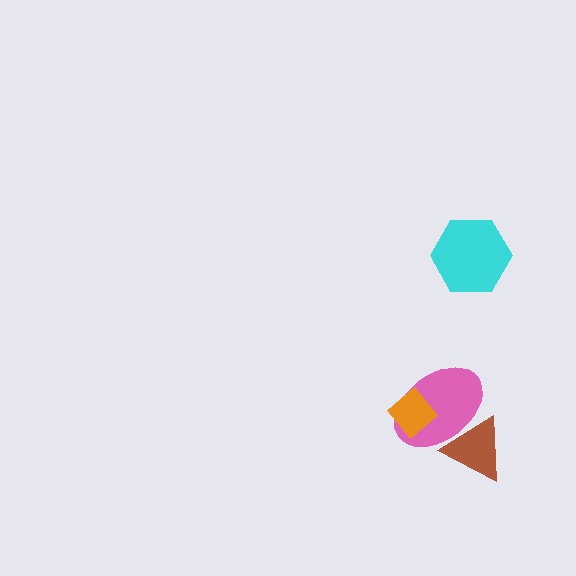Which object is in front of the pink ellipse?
The orange diamond is in front of the pink ellipse.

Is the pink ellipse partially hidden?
Yes, it is partially covered by another shape.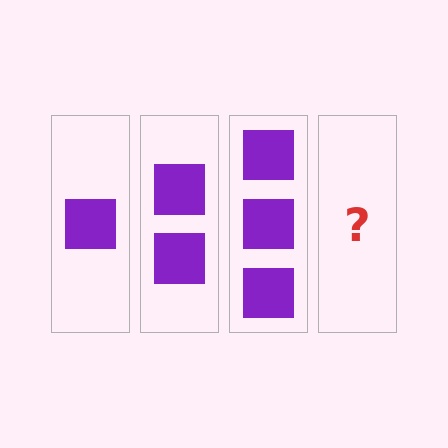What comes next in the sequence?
The next element should be 4 squares.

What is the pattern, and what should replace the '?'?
The pattern is that each step adds one more square. The '?' should be 4 squares.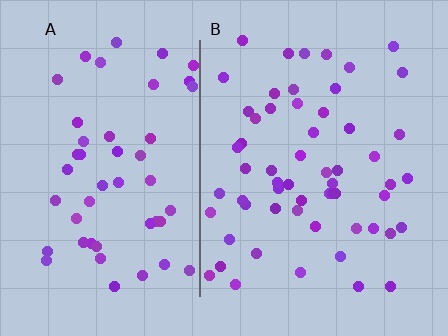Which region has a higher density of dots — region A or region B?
B (the right).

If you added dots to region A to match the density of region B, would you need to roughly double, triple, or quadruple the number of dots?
Approximately double.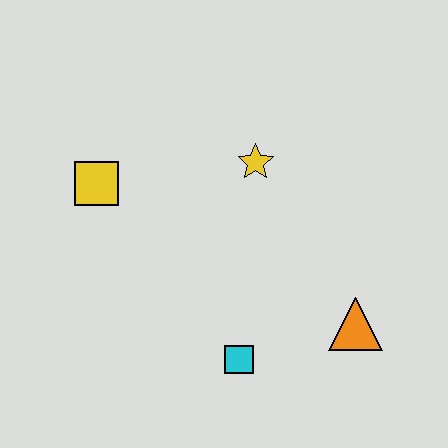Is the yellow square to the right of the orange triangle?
No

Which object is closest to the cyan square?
The orange triangle is closest to the cyan square.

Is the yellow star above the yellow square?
Yes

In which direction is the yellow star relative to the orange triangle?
The yellow star is above the orange triangle.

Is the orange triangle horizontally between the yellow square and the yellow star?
No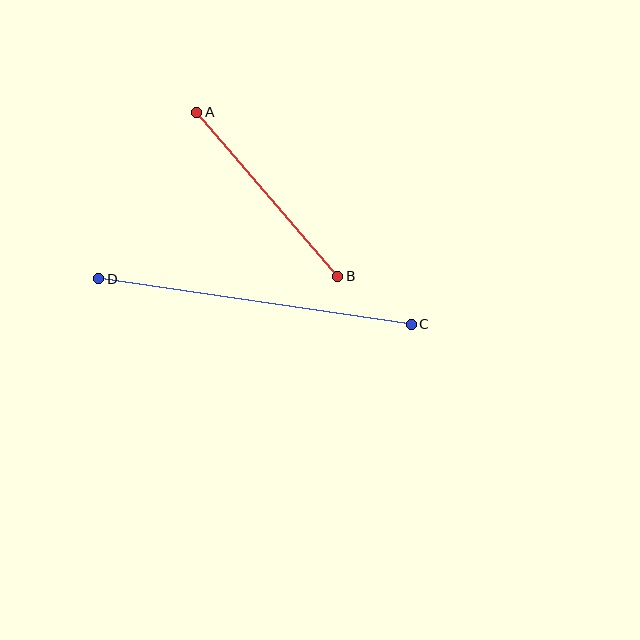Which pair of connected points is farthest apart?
Points C and D are farthest apart.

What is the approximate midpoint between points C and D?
The midpoint is at approximately (255, 302) pixels.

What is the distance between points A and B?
The distance is approximately 216 pixels.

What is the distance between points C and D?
The distance is approximately 316 pixels.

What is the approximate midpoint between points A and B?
The midpoint is at approximately (267, 194) pixels.